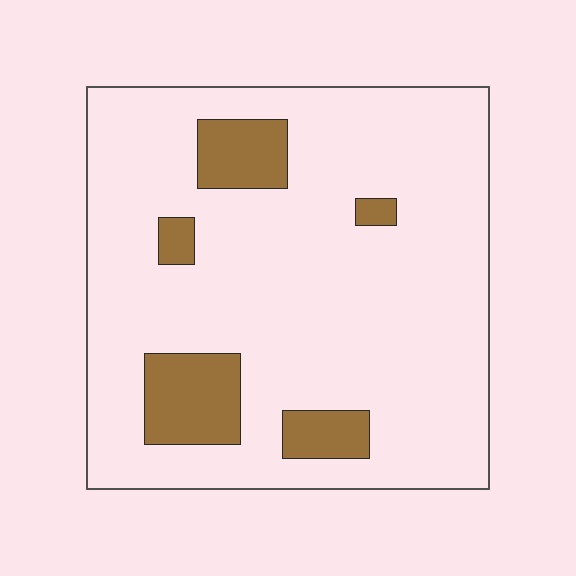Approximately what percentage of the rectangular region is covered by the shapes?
Approximately 15%.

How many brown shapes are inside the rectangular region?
5.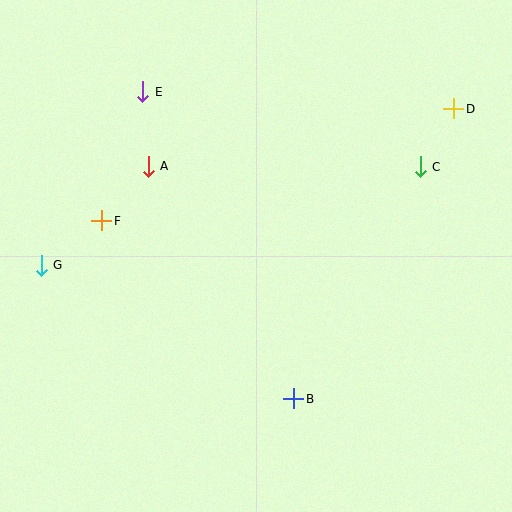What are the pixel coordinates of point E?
Point E is at (143, 92).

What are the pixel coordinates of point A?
Point A is at (148, 166).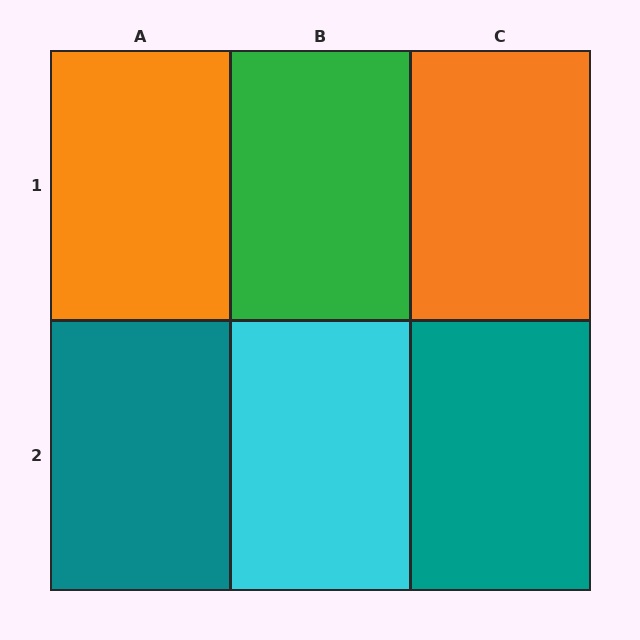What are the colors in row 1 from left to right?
Orange, green, orange.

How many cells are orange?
2 cells are orange.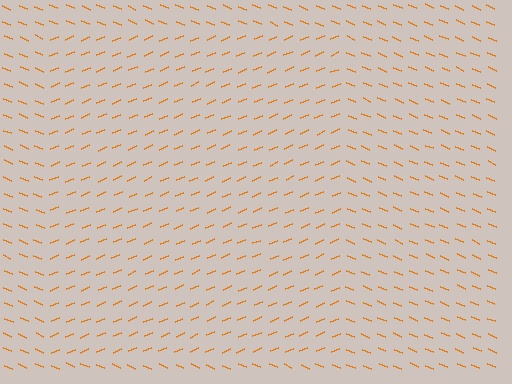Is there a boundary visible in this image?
Yes, there is a texture boundary formed by a change in line orientation.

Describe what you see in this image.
The image is filled with small orange line segments. A rectangle region in the image has lines oriented differently from the surrounding lines, creating a visible texture boundary.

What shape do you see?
I see a rectangle.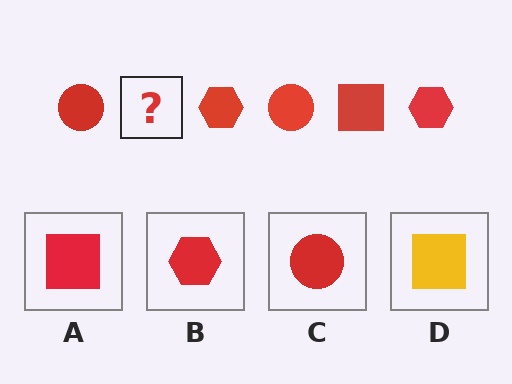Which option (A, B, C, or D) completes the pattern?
A.